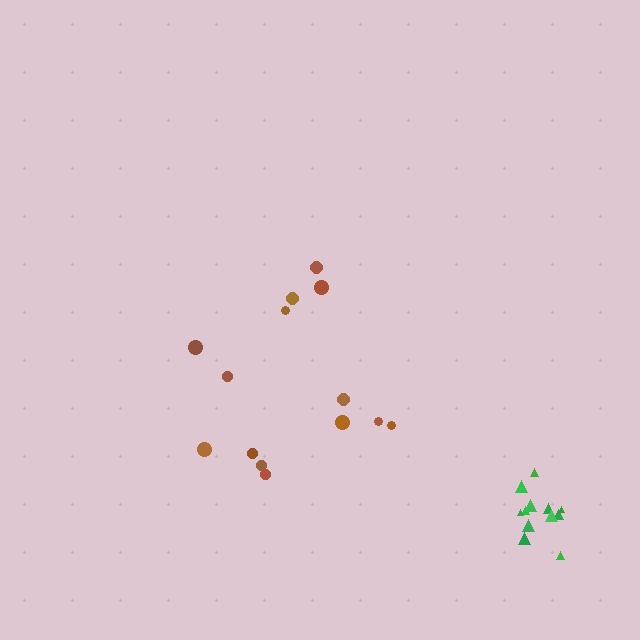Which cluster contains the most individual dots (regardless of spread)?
Brown (14).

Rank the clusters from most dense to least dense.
green, brown.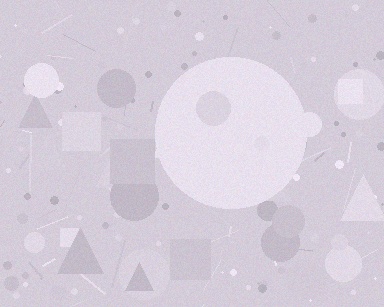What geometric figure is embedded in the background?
A circle is embedded in the background.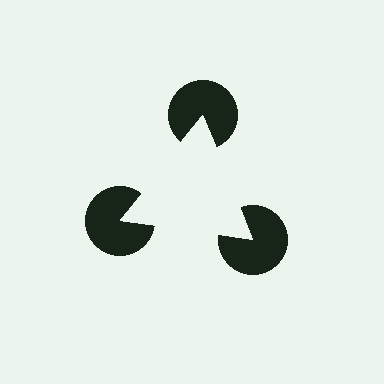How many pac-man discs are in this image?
There are 3 — one at each vertex of the illusory triangle.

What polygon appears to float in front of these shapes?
An illusory triangle — its edges are inferred from the aligned wedge cuts in the pac-man discs, not physically drawn.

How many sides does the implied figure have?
3 sides.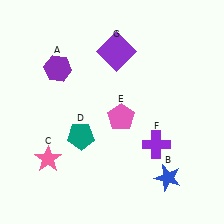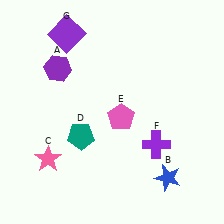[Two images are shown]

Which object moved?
The purple square (G) moved left.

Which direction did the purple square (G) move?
The purple square (G) moved left.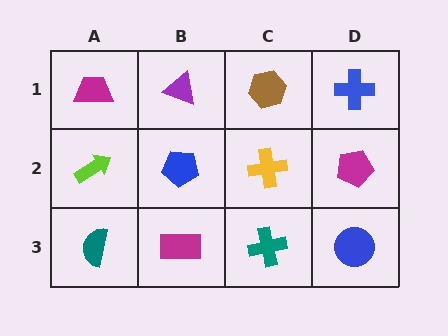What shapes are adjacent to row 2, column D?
A blue cross (row 1, column D), a blue circle (row 3, column D), a yellow cross (row 2, column C).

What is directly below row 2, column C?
A teal cross.